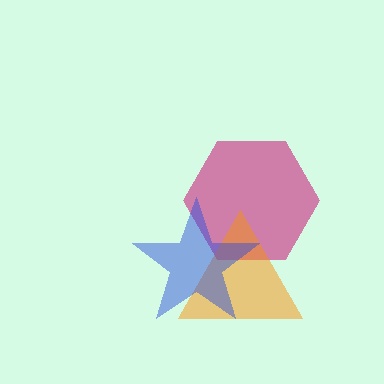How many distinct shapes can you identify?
There are 3 distinct shapes: a magenta hexagon, an orange triangle, a blue star.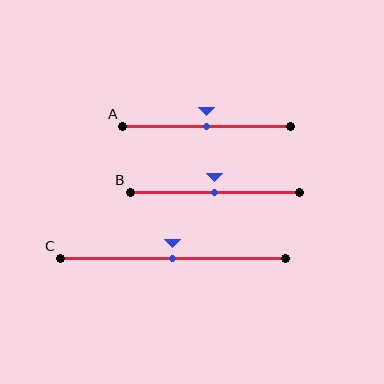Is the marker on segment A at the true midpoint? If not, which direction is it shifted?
Yes, the marker on segment A is at the true midpoint.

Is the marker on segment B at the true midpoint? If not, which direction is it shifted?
Yes, the marker on segment B is at the true midpoint.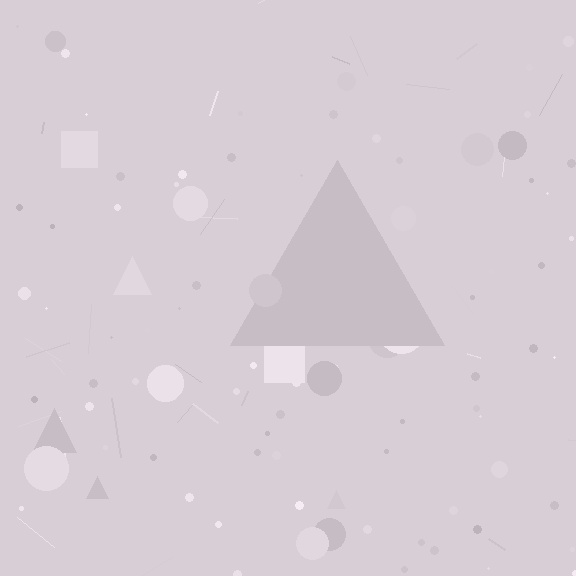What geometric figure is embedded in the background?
A triangle is embedded in the background.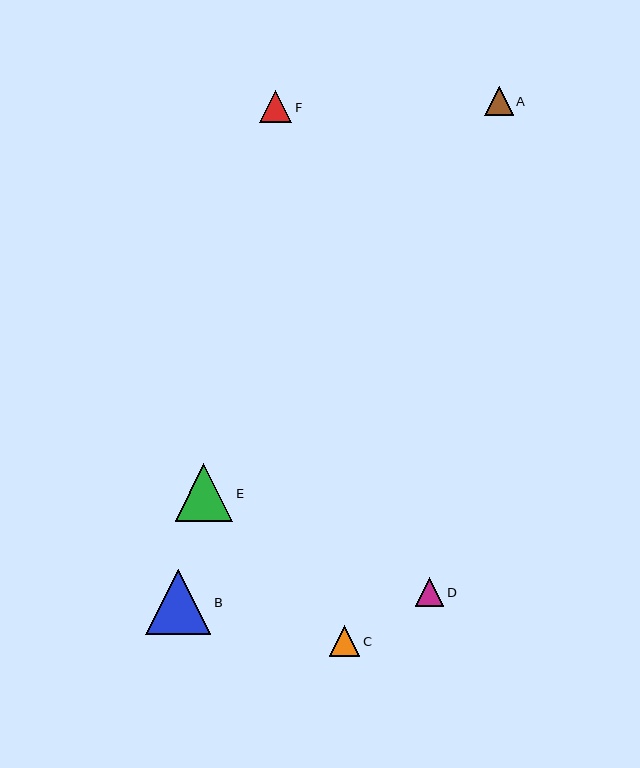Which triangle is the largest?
Triangle B is the largest with a size of approximately 65 pixels.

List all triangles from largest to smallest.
From largest to smallest: B, E, F, C, A, D.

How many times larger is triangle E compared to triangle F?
Triangle E is approximately 1.8 times the size of triangle F.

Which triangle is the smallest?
Triangle D is the smallest with a size of approximately 28 pixels.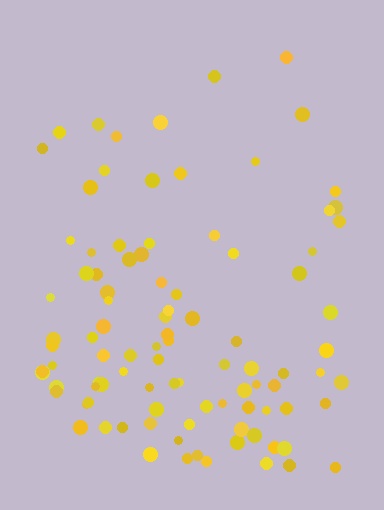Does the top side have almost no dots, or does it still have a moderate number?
Still a moderate number, just noticeably fewer than the bottom.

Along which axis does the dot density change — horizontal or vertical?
Vertical.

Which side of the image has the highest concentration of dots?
The bottom.